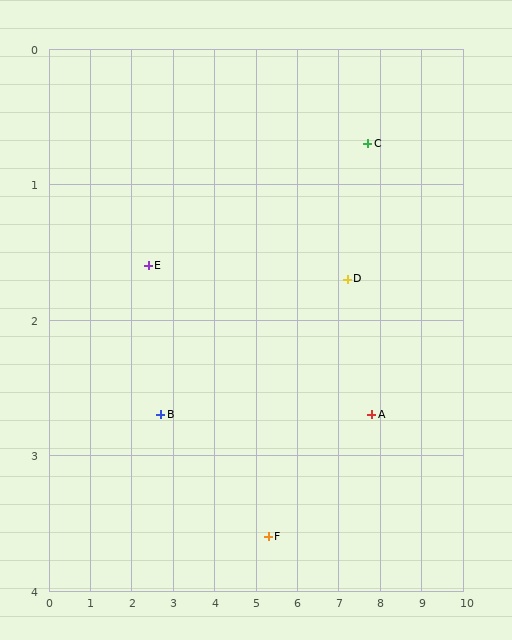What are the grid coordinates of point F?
Point F is at approximately (5.3, 3.6).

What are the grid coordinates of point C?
Point C is at approximately (7.7, 0.7).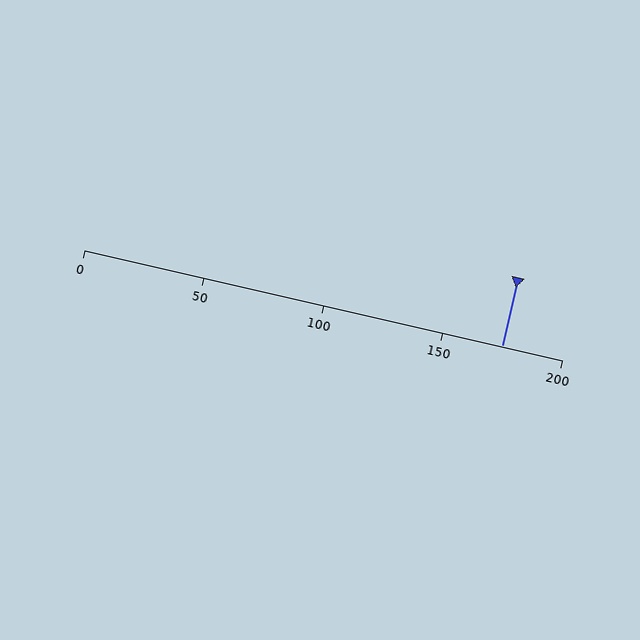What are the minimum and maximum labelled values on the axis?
The axis runs from 0 to 200.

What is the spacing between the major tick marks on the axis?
The major ticks are spaced 50 apart.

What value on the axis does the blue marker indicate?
The marker indicates approximately 175.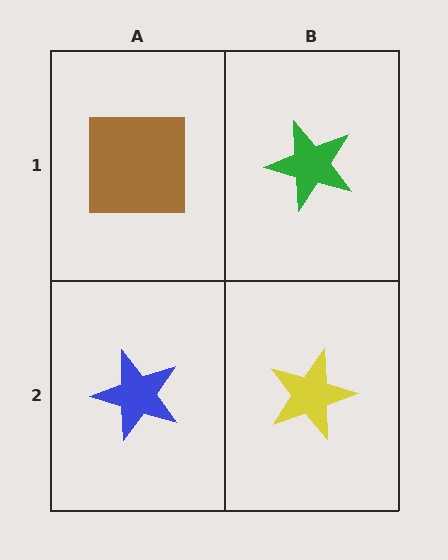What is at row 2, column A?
A blue star.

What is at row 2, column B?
A yellow star.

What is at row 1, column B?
A green star.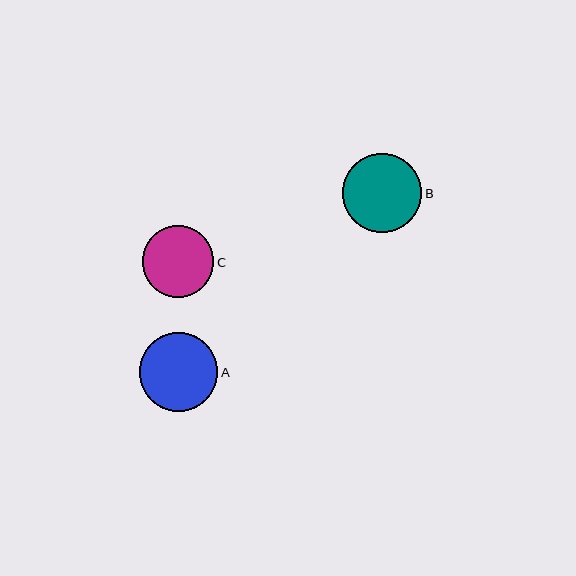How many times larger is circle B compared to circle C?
Circle B is approximately 1.1 times the size of circle C.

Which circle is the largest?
Circle B is the largest with a size of approximately 79 pixels.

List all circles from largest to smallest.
From largest to smallest: B, A, C.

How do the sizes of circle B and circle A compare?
Circle B and circle A are approximately the same size.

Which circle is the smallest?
Circle C is the smallest with a size of approximately 71 pixels.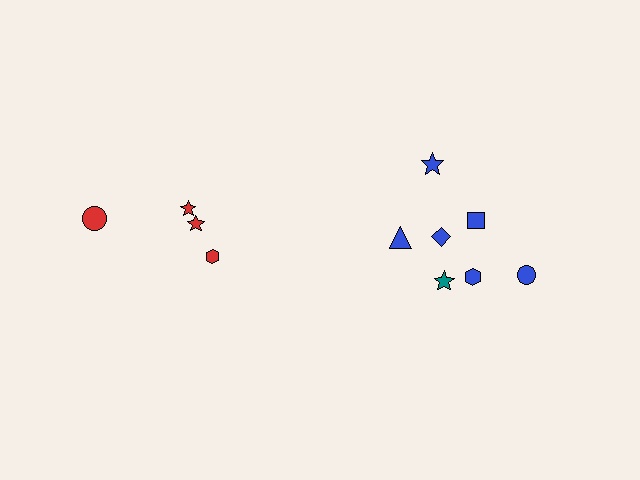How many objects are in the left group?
There are 4 objects.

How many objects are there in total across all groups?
There are 11 objects.